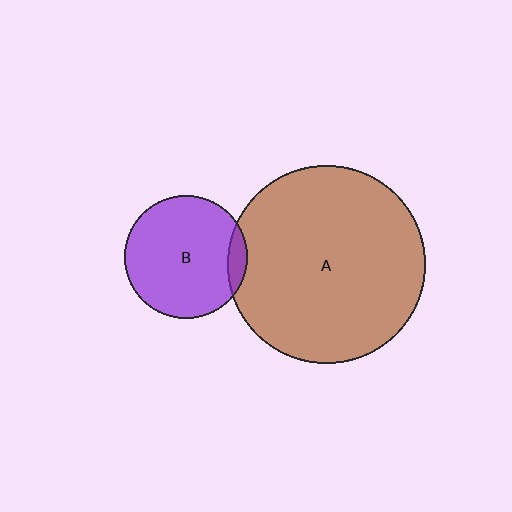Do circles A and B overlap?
Yes.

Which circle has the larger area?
Circle A (brown).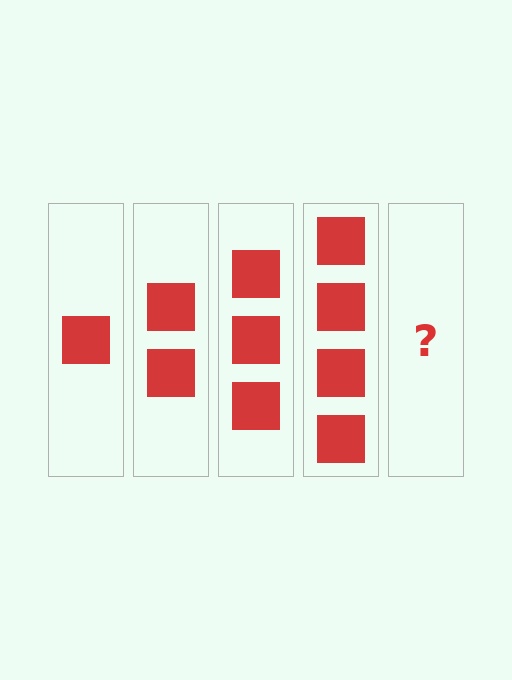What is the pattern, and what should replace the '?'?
The pattern is that each step adds one more square. The '?' should be 5 squares.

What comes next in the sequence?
The next element should be 5 squares.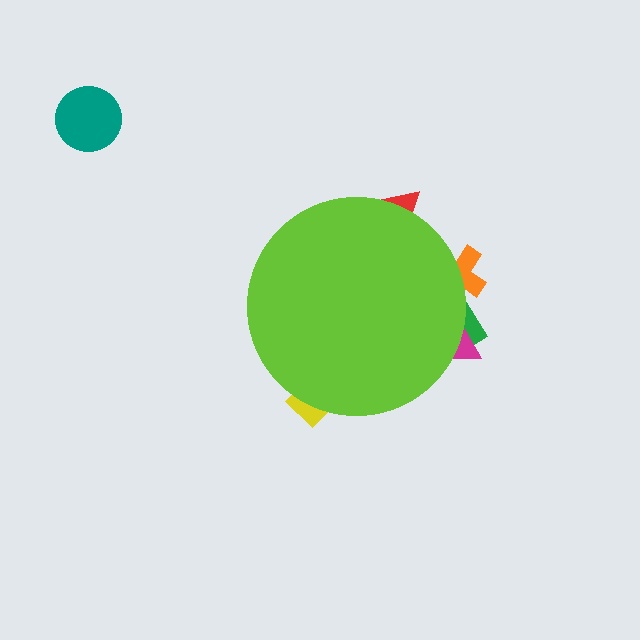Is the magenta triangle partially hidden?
Yes, the magenta triangle is partially hidden behind the lime circle.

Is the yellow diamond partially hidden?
Yes, the yellow diamond is partially hidden behind the lime circle.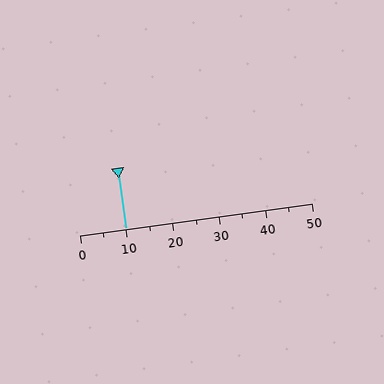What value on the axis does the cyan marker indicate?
The marker indicates approximately 10.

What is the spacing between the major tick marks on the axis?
The major ticks are spaced 10 apart.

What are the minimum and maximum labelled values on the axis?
The axis runs from 0 to 50.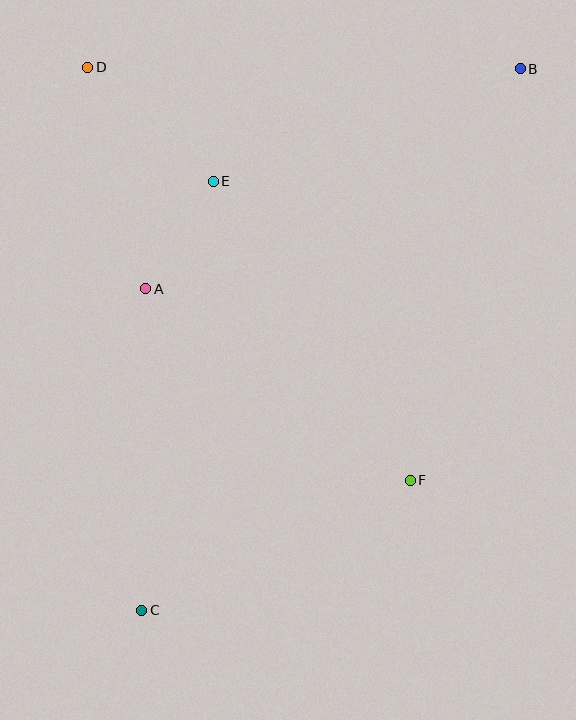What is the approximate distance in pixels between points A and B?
The distance between A and B is approximately 434 pixels.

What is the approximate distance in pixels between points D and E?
The distance between D and E is approximately 169 pixels.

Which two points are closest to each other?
Points A and E are closest to each other.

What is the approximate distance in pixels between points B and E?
The distance between B and E is approximately 327 pixels.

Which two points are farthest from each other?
Points B and C are farthest from each other.